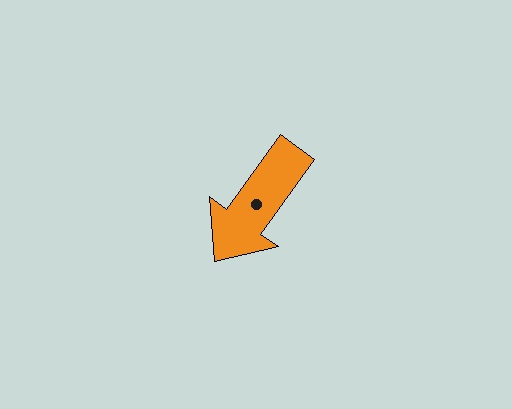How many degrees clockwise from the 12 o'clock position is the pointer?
Approximately 216 degrees.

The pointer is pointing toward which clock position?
Roughly 7 o'clock.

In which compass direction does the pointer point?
Southwest.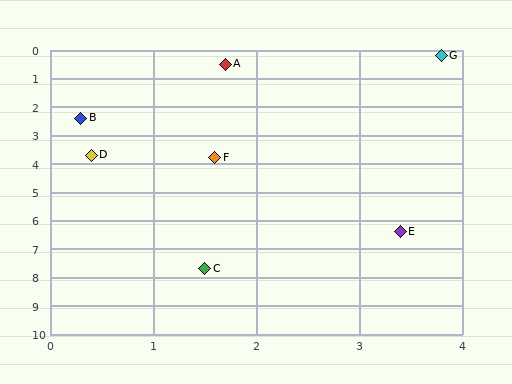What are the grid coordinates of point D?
Point D is at approximately (0.4, 3.7).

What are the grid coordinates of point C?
Point C is at approximately (1.5, 7.7).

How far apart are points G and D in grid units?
Points G and D are about 4.9 grid units apart.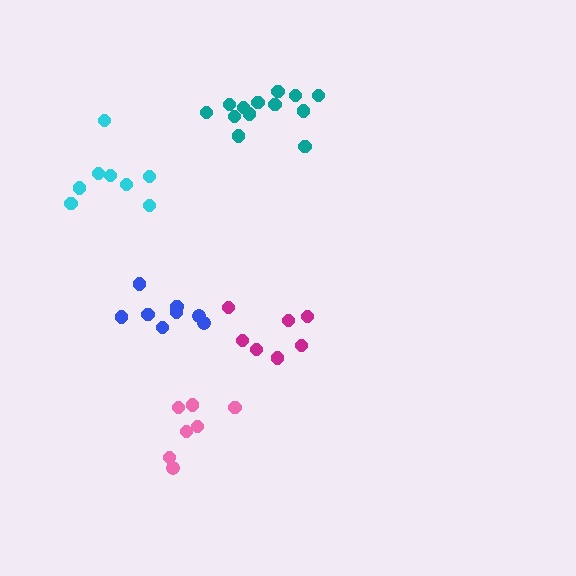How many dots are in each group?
Group 1: 8 dots, Group 2: 8 dots, Group 3: 7 dots, Group 4: 7 dots, Group 5: 13 dots (43 total).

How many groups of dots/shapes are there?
There are 5 groups.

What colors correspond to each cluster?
The clusters are colored: blue, cyan, magenta, pink, teal.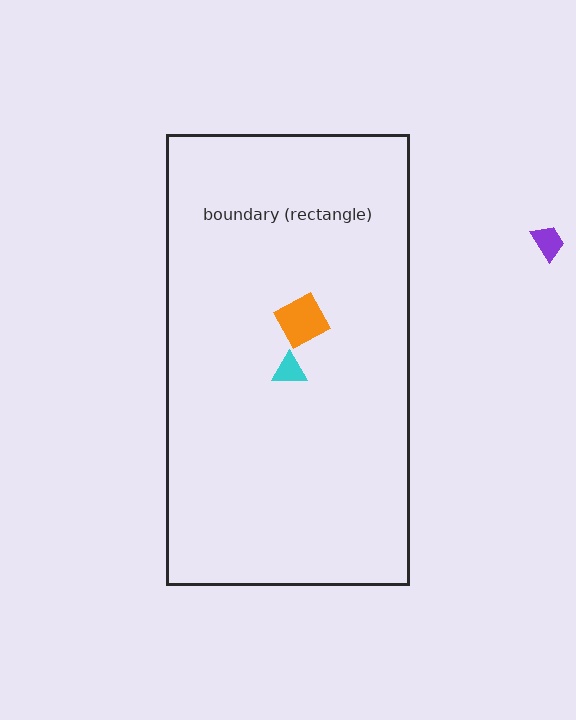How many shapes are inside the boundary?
2 inside, 1 outside.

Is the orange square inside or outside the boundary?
Inside.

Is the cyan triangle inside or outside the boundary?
Inside.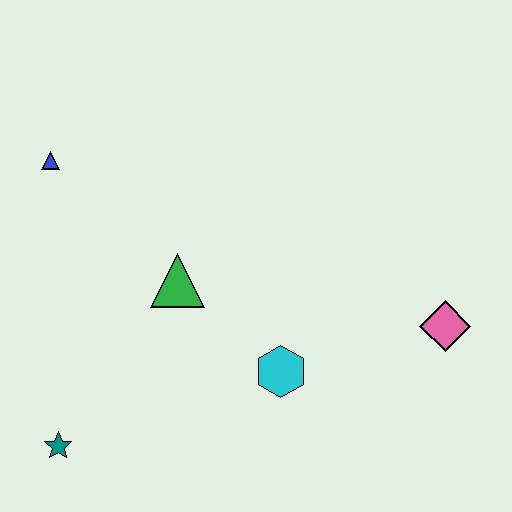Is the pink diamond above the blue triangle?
No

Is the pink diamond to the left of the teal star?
No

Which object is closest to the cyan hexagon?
The green triangle is closest to the cyan hexagon.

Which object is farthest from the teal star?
The pink diamond is farthest from the teal star.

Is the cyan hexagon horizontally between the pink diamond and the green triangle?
Yes